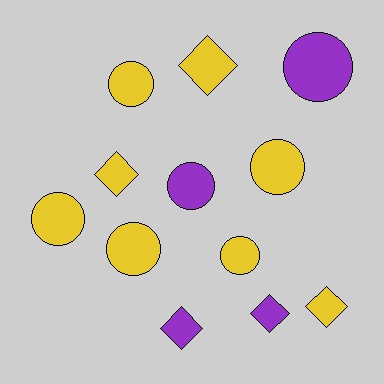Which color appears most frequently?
Yellow, with 8 objects.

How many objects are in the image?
There are 12 objects.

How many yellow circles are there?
There are 5 yellow circles.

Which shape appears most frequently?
Circle, with 7 objects.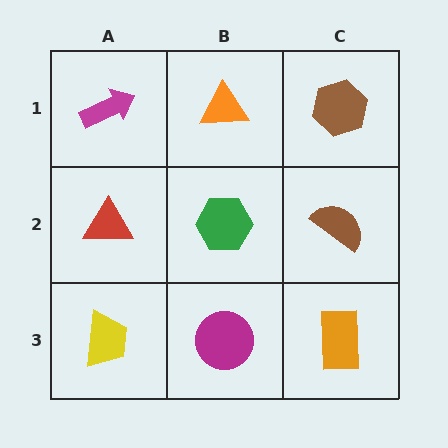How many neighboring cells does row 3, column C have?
2.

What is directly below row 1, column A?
A red triangle.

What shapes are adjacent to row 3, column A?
A red triangle (row 2, column A), a magenta circle (row 3, column B).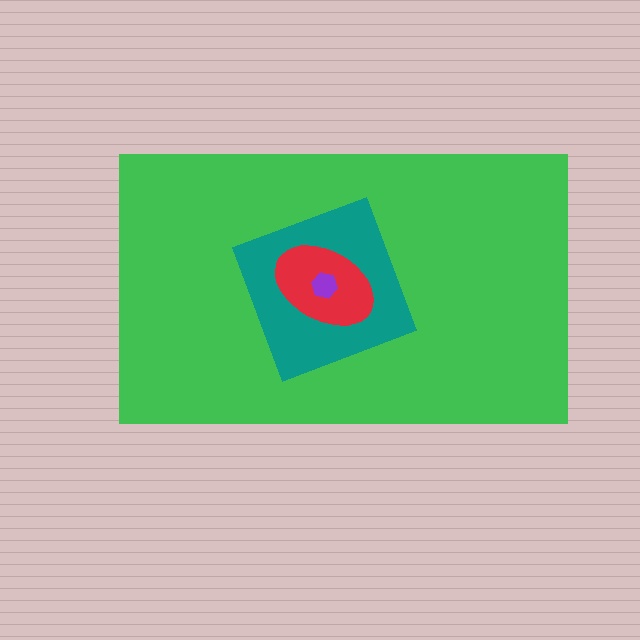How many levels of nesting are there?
4.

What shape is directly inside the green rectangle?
The teal square.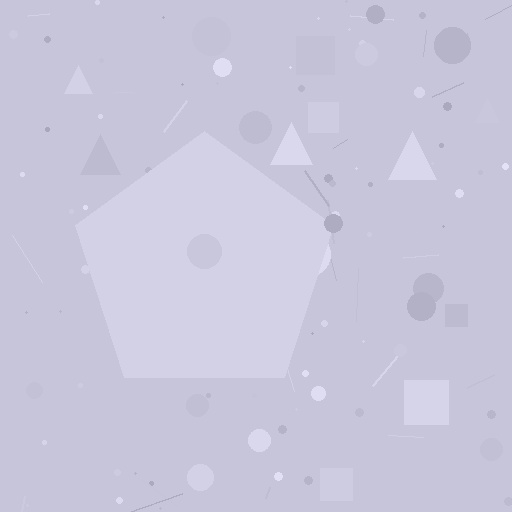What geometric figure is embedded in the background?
A pentagon is embedded in the background.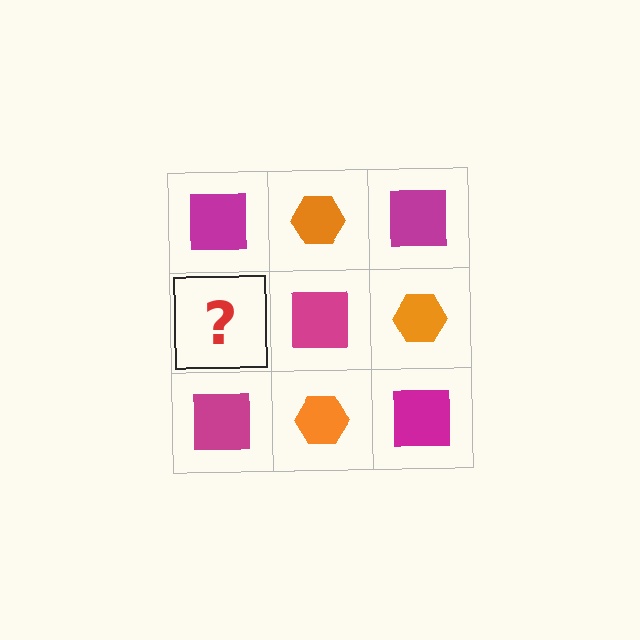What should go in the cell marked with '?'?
The missing cell should contain an orange hexagon.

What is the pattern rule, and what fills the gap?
The rule is that it alternates magenta square and orange hexagon in a checkerboard pattern. The gap should be filled with an orange hexagon.